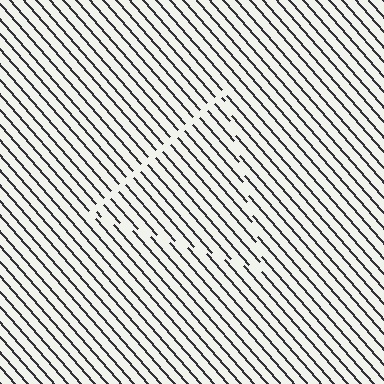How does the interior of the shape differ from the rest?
The interior of the shape contains the same grating, shifted by half a period — the contour is defined by the phase discontinuity where line-ends from the inner and outer gratings abut.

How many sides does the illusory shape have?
3 sides — the line-ends trace a triangle.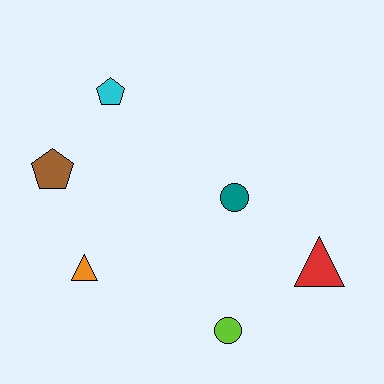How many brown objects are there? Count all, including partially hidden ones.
There is 1 brown object.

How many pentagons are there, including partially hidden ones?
There are 2 pentagons.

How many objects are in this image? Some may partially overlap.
There are 6 objects.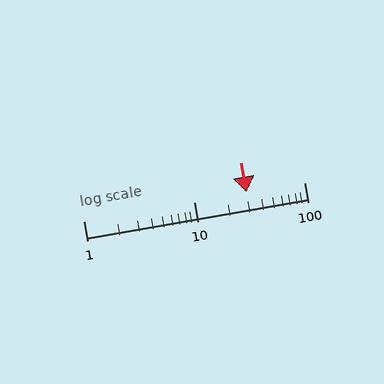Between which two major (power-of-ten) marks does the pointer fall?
The pointer is between 10 and 100.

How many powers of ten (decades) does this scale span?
The scale spans 2 decades, from 1 to 100.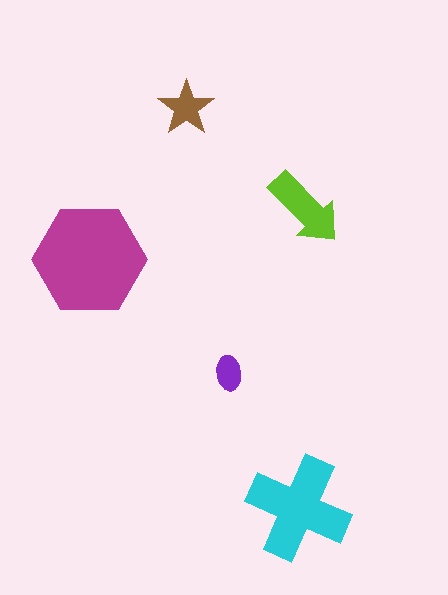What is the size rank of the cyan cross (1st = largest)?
2nd.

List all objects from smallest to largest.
The purple ellipse, the brown star, the lime arrow, the cyan cross, the magenta hexagon.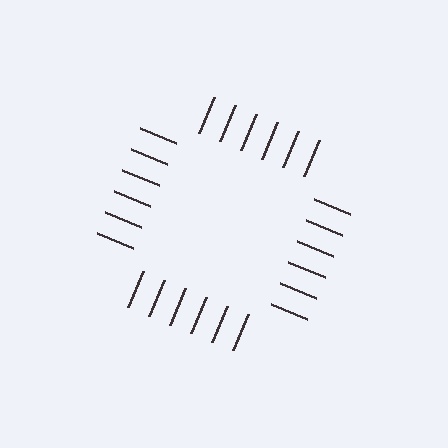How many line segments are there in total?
24 — 6 along each of the 4 edges.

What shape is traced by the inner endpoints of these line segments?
An illusory square — the line segments terminate on its edges but no continuous stroke is drawn.